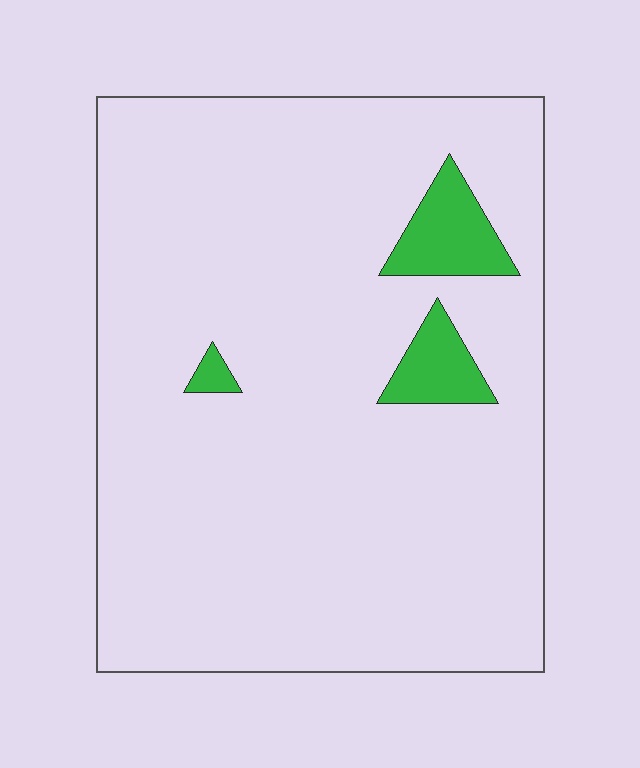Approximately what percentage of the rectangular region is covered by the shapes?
Approximately 5%.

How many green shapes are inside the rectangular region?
3.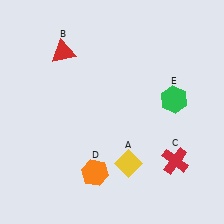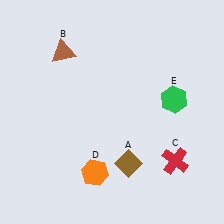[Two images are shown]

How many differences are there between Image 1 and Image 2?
There are 2 differences between the two images.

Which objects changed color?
A changed from yellow to brown. B changed from red to brown.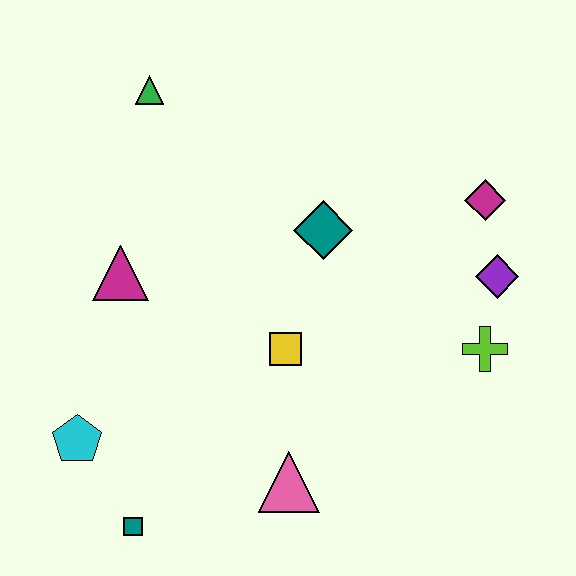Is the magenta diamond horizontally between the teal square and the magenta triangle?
No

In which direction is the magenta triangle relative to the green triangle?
The magenta triangle is below the green triangle.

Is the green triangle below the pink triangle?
No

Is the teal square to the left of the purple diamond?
Yes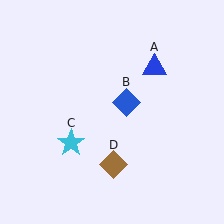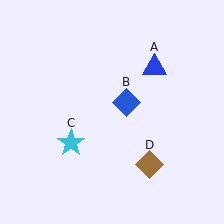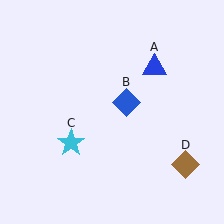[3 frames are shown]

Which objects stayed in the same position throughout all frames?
Blue triangle (object A) and blue diamond (object B) and cyan star (object C) remained stationary.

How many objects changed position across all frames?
1 object changed position: brown diamond (object D).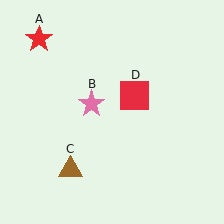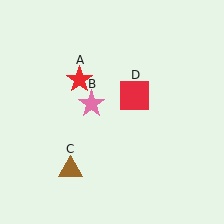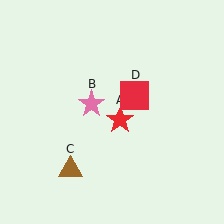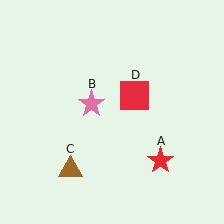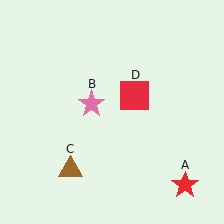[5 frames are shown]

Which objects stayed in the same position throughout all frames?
Pink star (object B) and brown triangle (object C) and red square (object D) remained stationary.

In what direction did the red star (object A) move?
The red star (object A) moved down and to the right.